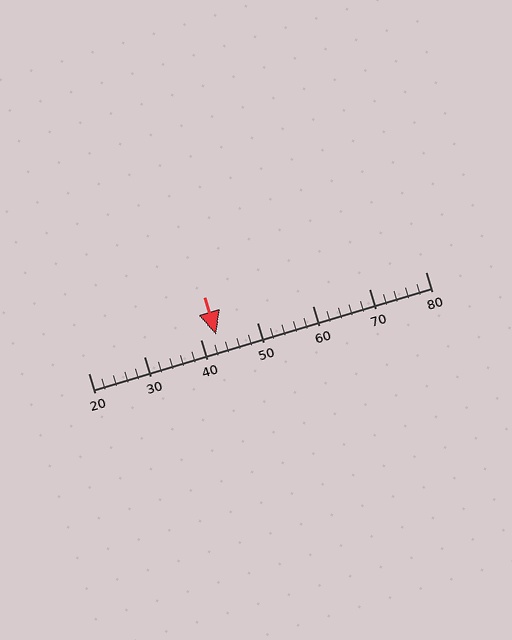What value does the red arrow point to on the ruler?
The red arrow points to approximately 43.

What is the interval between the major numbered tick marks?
The major tick marks are spaced 10 units apart.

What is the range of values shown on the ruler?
The ruler shows values from 20 to 80.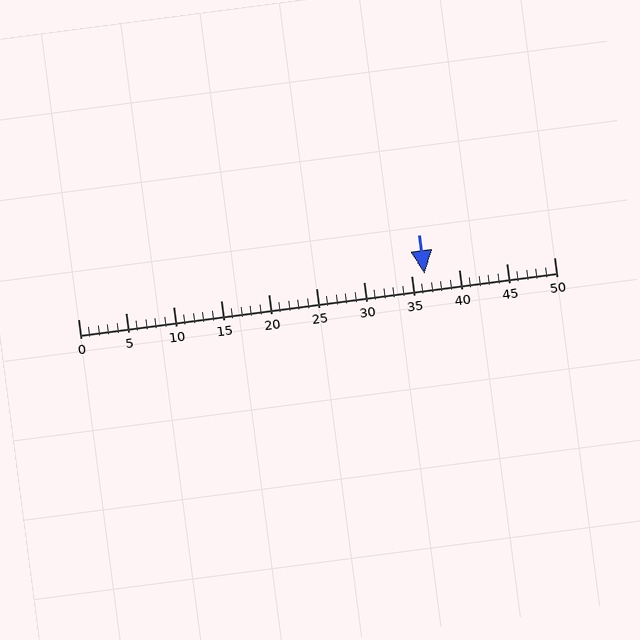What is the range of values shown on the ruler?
The ruler shows values from 0 to 50.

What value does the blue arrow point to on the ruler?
The blue arrow points to approximately 36.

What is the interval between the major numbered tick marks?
The major tick marks are spaced 5 units apart.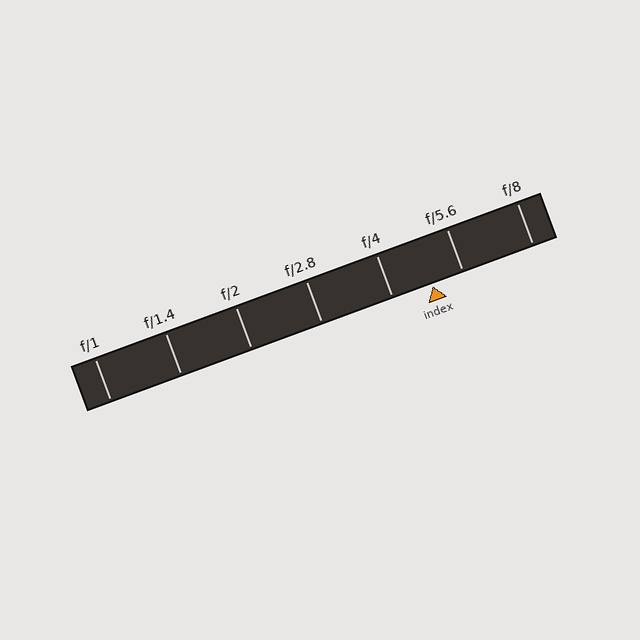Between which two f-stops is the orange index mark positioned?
The index mark is between f/4 and f/5.6.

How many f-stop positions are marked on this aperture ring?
There are 7 f-stop positions marked.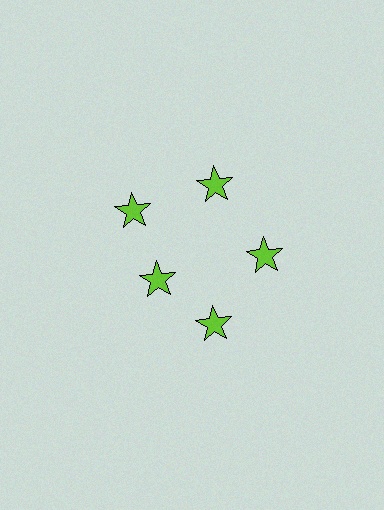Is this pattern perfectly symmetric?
No. The 5 lime stars are arranged in a ring, but one element near the 8 o'clock position is pulled inward toward the center, breaking the 5-fold rotational symmetry.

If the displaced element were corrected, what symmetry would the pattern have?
It would have 5-fold rotational symmetry — the pattern would map onto itself every 72 degrees.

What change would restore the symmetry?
The symmetry would be restored by moving it outward, back onto the ring so that all 5 stars sit at equal angles and equal distance from the center.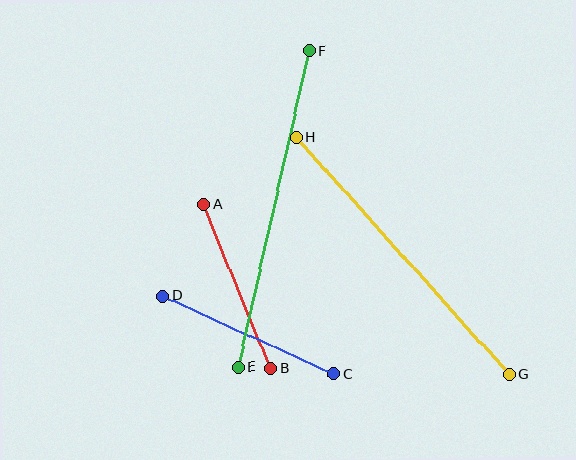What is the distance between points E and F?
The distance is approximately 324 pixels.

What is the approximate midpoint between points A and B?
The midpoint is at approximately (237, 286) pixels.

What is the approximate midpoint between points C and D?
The midpoint is at approximately (248, 335) pixels.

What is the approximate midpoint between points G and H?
The midpoint is at approximately (403, 256) pixels.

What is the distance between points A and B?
The distance is approximately 177 pixels.